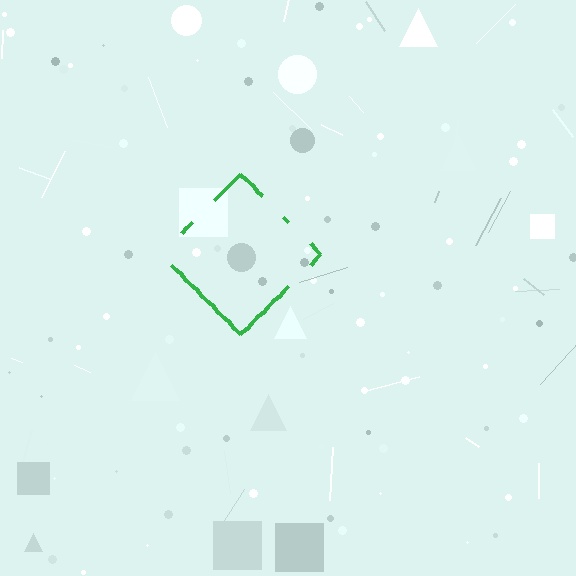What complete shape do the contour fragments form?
The contour fragments form a diamond.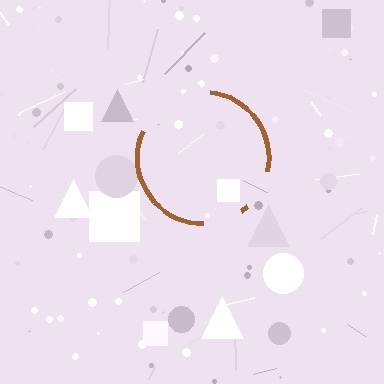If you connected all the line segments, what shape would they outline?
They would outline a circle.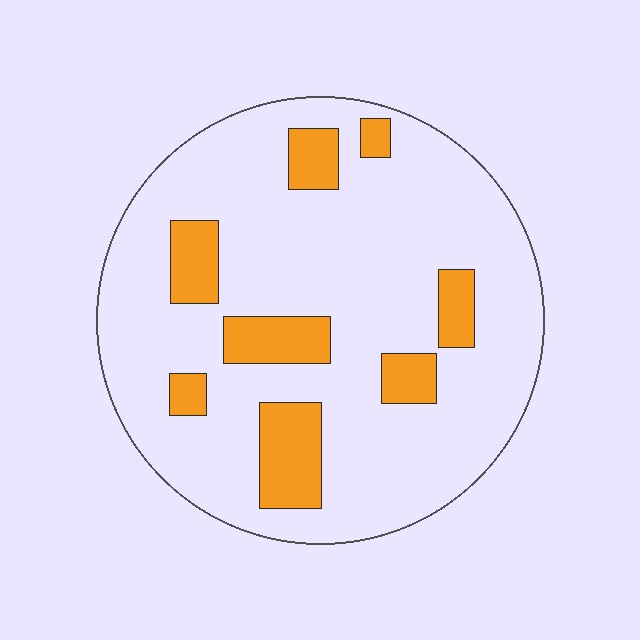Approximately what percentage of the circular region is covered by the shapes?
Approximately 20%.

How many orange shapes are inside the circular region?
8.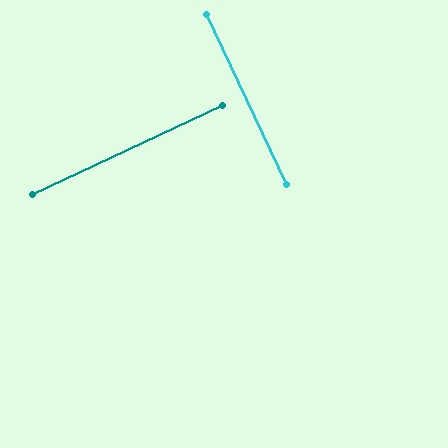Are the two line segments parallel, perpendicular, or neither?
Perpendicular — they meet at approximately 90°.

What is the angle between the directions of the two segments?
Approximately 90 degrees.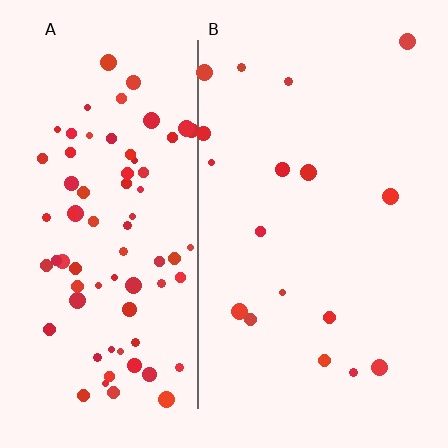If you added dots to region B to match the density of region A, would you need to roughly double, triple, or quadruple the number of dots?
Approximately quadruple.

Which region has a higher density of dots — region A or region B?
A (the left).